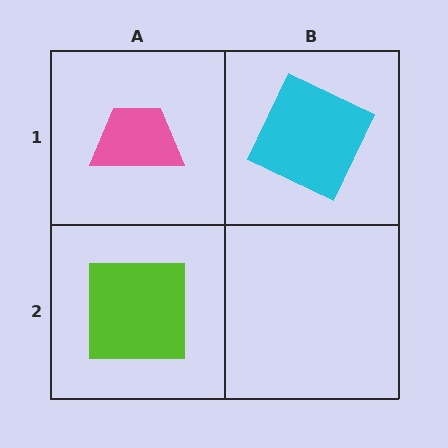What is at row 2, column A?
A lime square.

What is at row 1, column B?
A cyan square.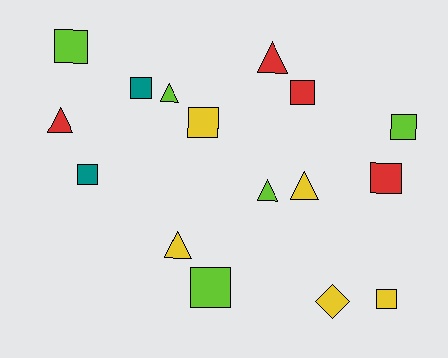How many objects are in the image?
There are 16 objects.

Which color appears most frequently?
Lime, with 5 objects.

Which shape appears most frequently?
Square, with 9 objects.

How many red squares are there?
There are 2 red squares.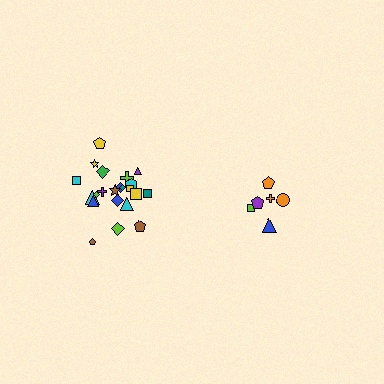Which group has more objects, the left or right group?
The left group.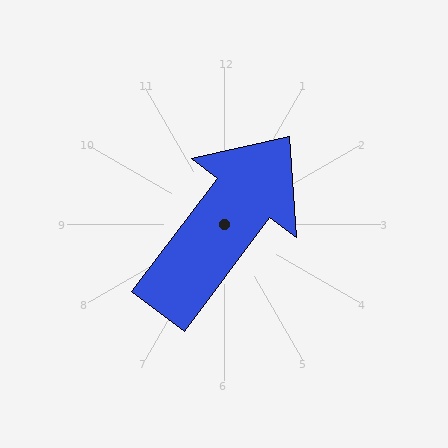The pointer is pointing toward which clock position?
Roughly 1 o'clock.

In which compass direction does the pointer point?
Northeast.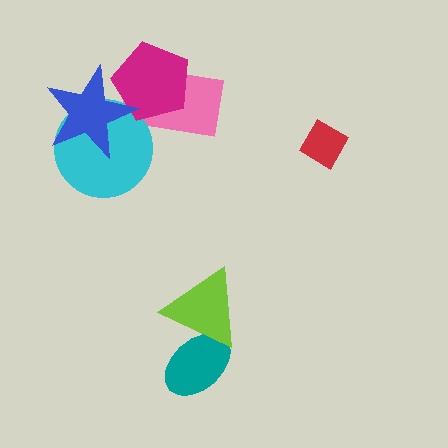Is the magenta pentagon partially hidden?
Yes, it is partially covered by another shape.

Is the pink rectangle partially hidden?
Yes, it is partially covered by another shape.